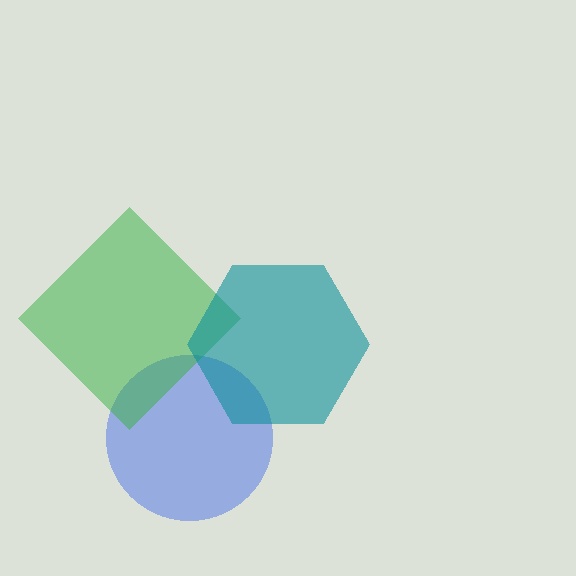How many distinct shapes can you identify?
There are 3 distinct shapes: a blue circle, a green diamond, a teal hexagon.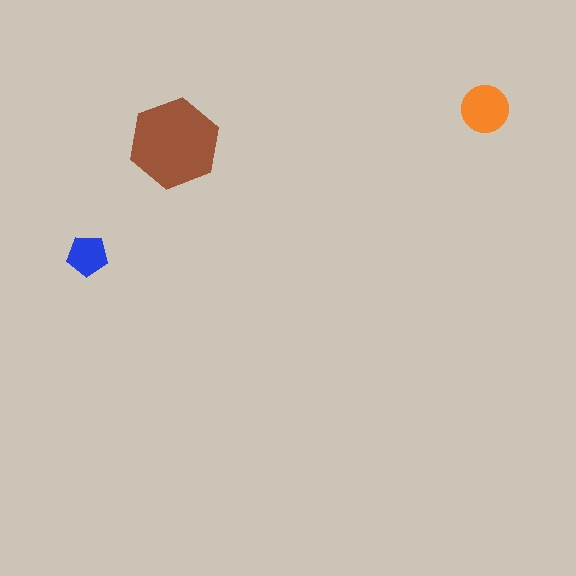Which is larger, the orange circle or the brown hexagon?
The brown hexagon.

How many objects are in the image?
There are 3 objects in the image.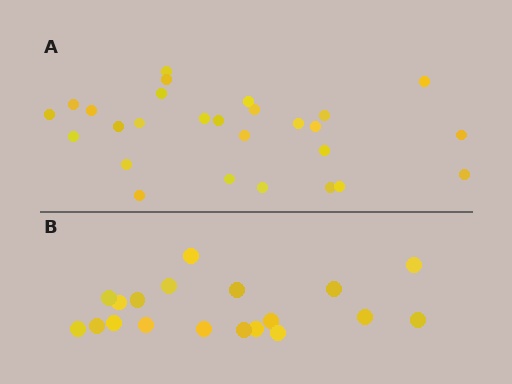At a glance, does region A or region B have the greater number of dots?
Region A (the top region) has more dots.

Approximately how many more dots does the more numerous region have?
Region A has roughly 8 or so more dots than region B.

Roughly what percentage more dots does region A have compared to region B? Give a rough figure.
About 40% more.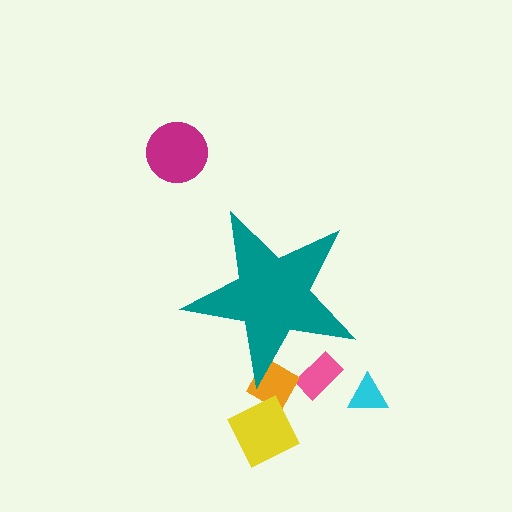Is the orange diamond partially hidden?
Yes, the orange diamond is partially hidden behind the teal star.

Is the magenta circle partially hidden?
No, the magenta circle is fully visible.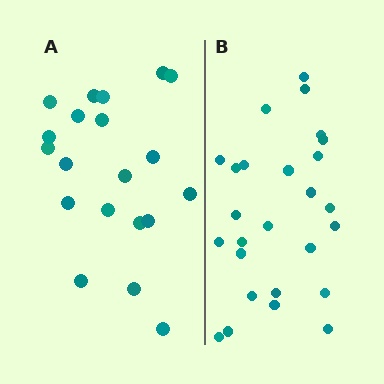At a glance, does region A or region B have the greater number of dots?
Region B (the right region) has more dots.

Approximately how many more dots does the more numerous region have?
Region B has about 6 more dots than region A.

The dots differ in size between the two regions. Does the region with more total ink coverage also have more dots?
No. Region A has more total ink coverage because its dots are larger, but region B actually contains more individual dots. Total area can be misleading — the number of items is what matters here.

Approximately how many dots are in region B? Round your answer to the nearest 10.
About 30 dots. (The exact count is 26, which rounds to 30.)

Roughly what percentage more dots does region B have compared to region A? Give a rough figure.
About 30% more.